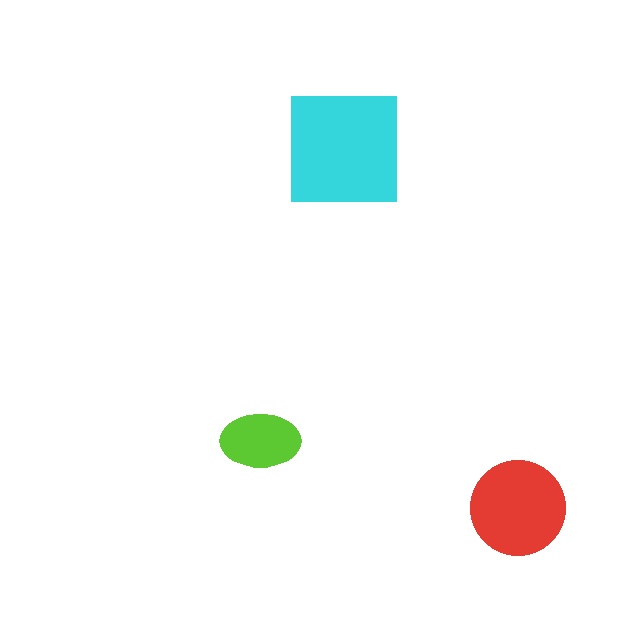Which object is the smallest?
The lime ellipse.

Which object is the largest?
The cyan square.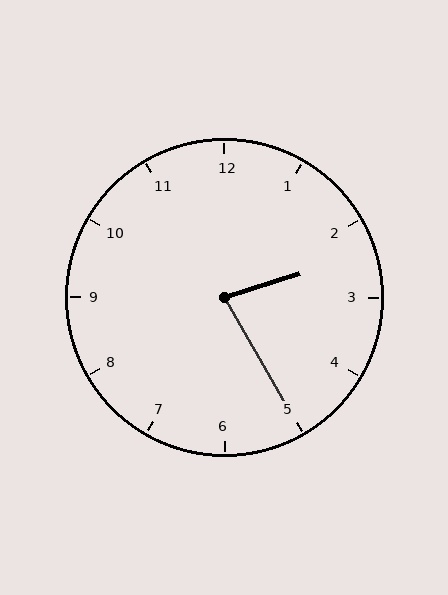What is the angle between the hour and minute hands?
Approximately 78 degrees.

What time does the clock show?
2:25.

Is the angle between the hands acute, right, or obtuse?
It is acute.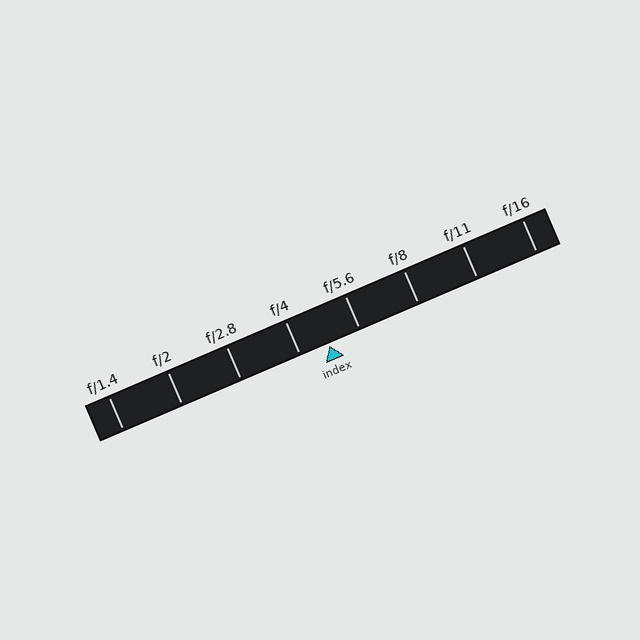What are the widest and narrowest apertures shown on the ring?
The widest aperture shown is f/1.4 and the narrowest is f/16.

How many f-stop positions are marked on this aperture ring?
There are 8 f-stop positions marked.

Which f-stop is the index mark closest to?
The index mark is closest to f/4.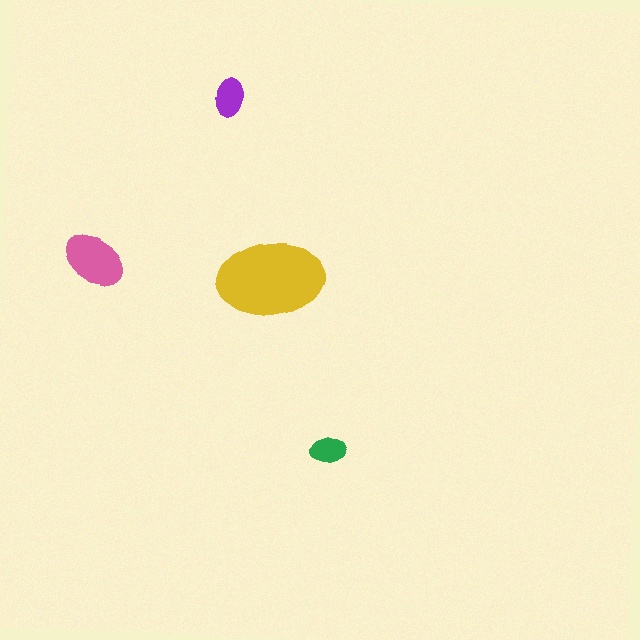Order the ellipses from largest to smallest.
the yellow one, the pink one, the purple one, the green one.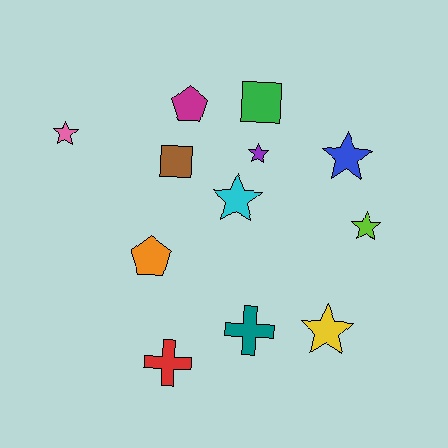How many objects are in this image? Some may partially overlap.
There are 12 objects.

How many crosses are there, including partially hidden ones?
There are 2 crosses.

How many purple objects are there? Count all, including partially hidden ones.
There is 1 purple object.